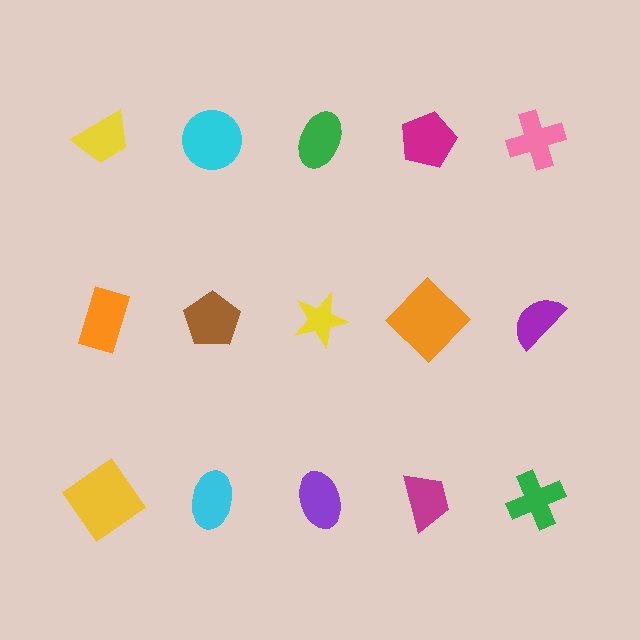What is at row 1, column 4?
A magenta pentagon.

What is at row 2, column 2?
A brown pentagon.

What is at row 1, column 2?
A cyan circle.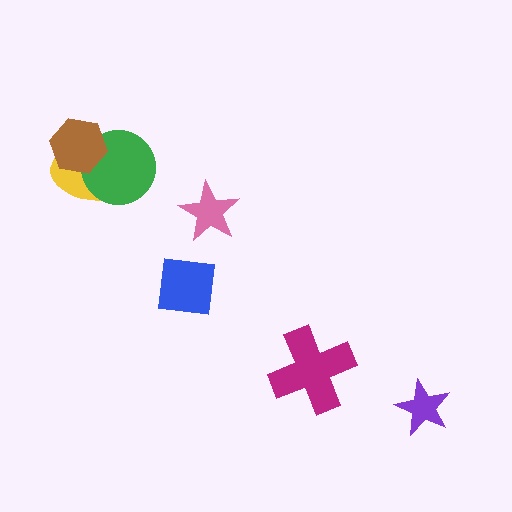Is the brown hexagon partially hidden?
No, no other shape covers it.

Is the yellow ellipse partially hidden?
Yes, it is partially covered by another shape.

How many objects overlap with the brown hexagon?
2 objects overlap with the brown hexagon.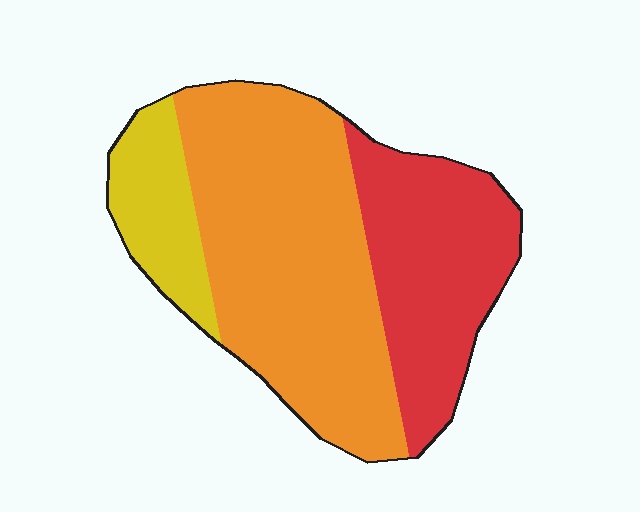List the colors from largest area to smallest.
From largest to smallest: orange, red, yellow.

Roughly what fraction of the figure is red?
Red covers 32% of the figure.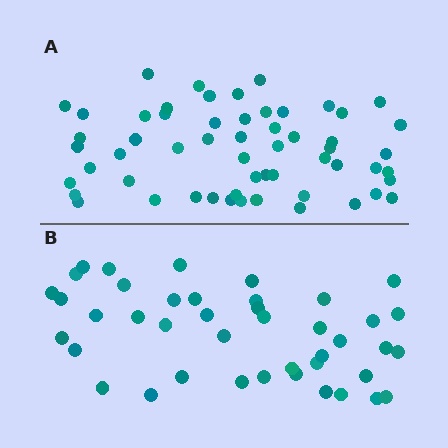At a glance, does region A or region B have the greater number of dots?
Region A (the top region) has more dots.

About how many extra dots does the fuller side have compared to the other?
Region A has approximately 15 more dots than region B.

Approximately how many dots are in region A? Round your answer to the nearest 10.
About 60 dots. (The exact count is 57, which rounds to 60.)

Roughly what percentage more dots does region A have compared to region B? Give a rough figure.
About 35% more.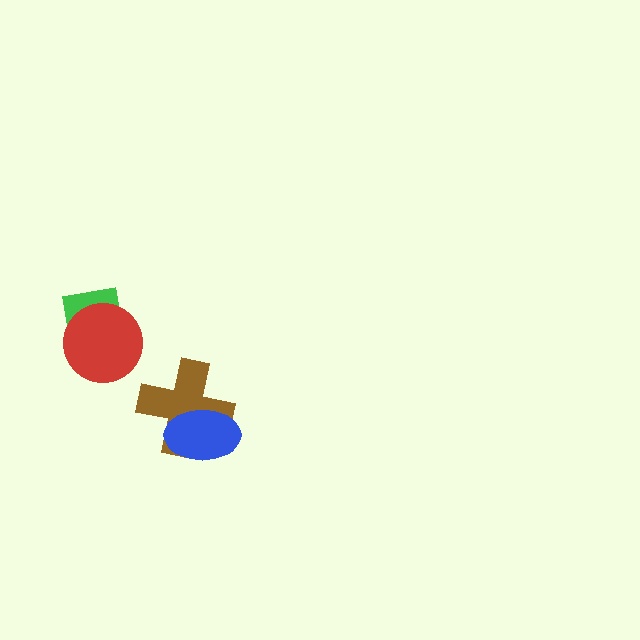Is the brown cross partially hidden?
Yes, it is partially covered by another shape.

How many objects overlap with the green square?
1 object overlaps with the green square.